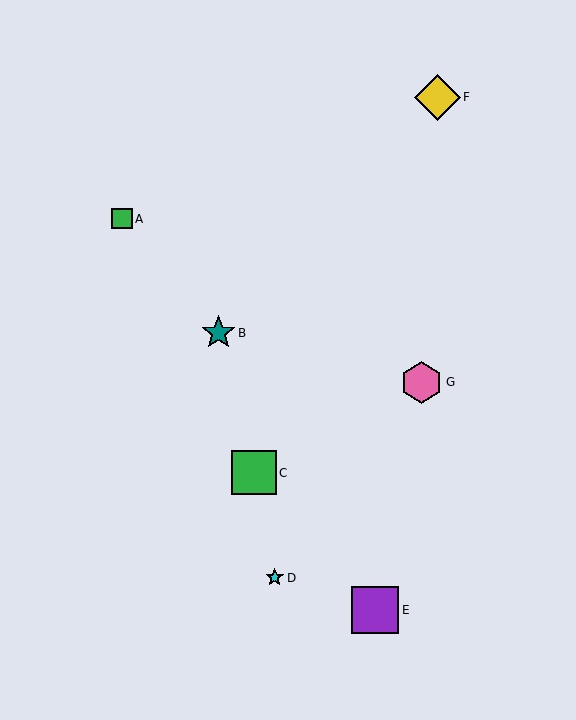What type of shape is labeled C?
Shape C is a green square.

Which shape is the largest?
The purple square (labeled E) is the largest.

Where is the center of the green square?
The center of the green square is at (254, 473).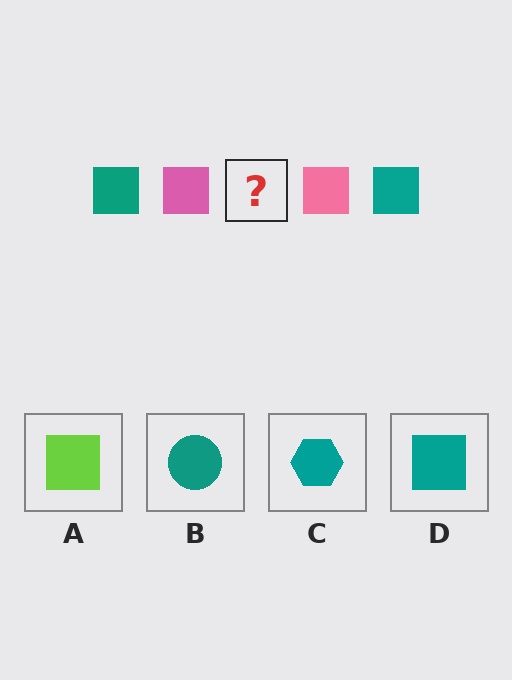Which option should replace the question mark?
Option D.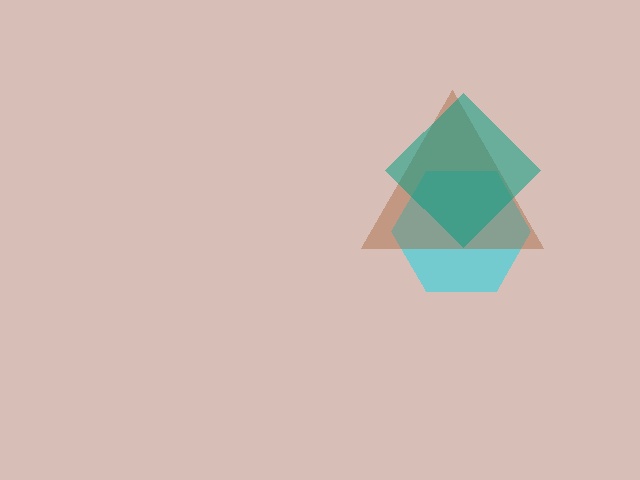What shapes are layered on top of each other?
The layered shapes are: a cyan hexagon, a brown triangle, a teal diamond.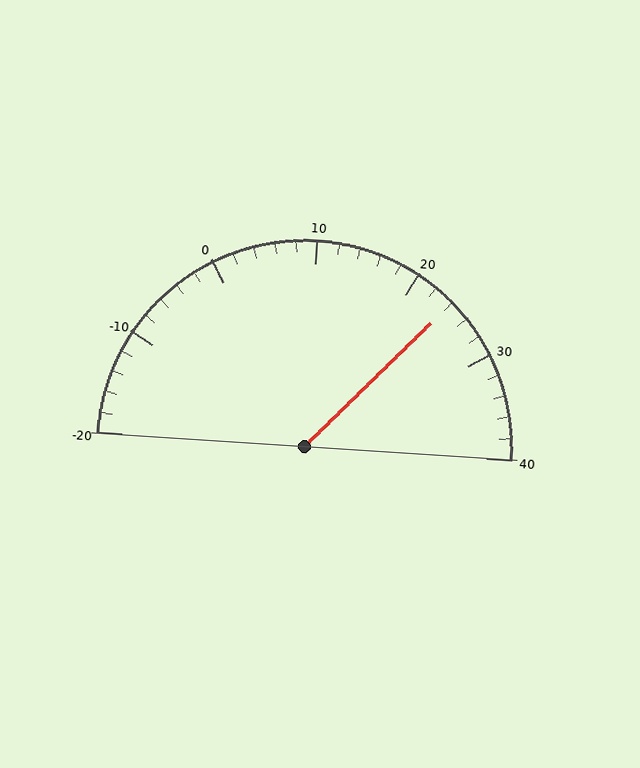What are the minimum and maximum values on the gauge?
The gauge ranges from -20 to 40.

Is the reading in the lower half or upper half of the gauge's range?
The reading is in the upper half of the range (-20 to 40).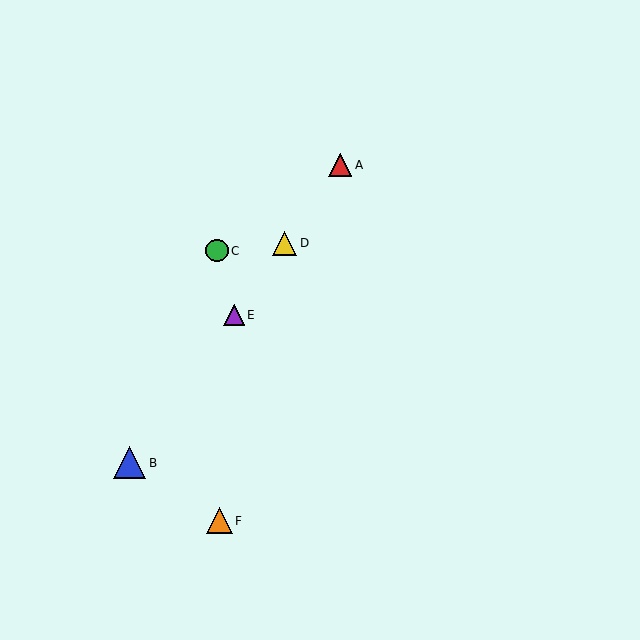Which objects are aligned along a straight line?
Objects A, B, D, E are aligned along a straight line.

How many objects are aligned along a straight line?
4 objects (A, B, D, E) are aligned along a straight line.